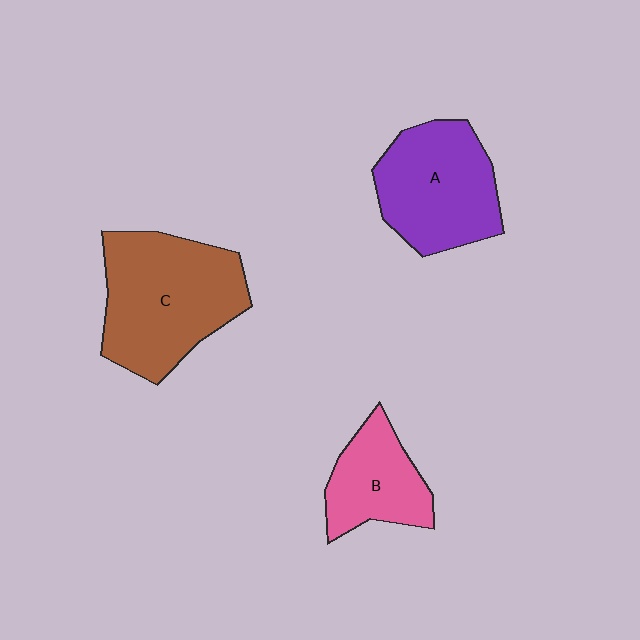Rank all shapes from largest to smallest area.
From largest to smallest: C (brown), A (purple), B (pink).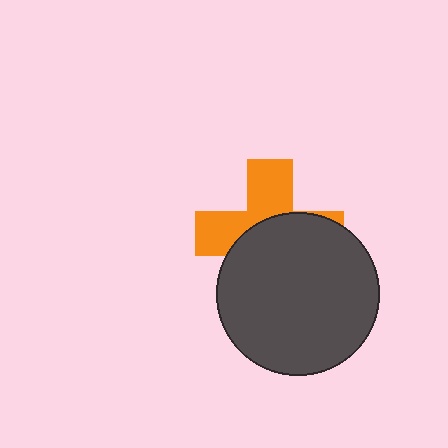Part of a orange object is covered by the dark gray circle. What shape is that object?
It is a cross.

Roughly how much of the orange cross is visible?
A small part of it is visible (roughly 43%).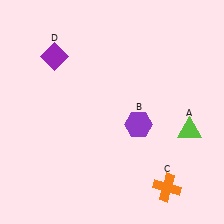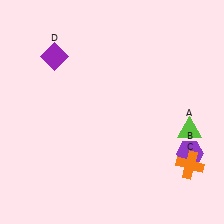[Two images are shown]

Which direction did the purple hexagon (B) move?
The purple hexagon (B) moved right.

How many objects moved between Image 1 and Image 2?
2 objects moved between the two images.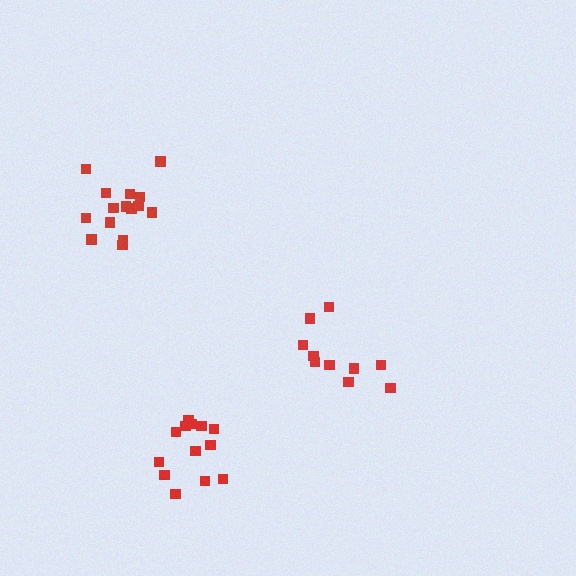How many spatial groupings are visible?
There are 3 spatial groupings.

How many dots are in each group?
Group 1: 10 dots, Group 2: 13 dots, Group 3: 15 dots (38 total).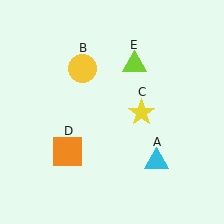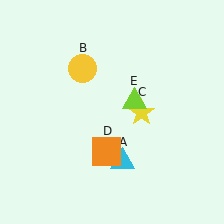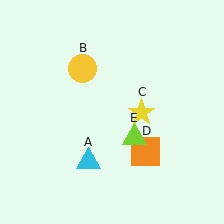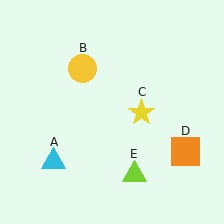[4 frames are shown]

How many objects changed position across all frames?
3 objects changed position: cyan triangle (object A), orange square (object D), lime triangle (object E).